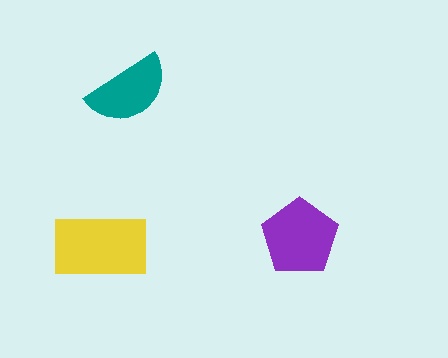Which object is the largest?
The yellow rectangle.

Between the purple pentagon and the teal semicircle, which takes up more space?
The purple pentagon.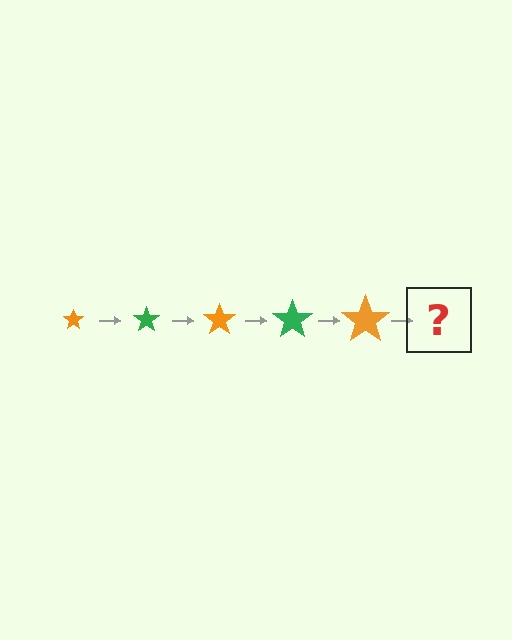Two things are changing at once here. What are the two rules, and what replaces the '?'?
The two rules are that the star grows larger each step and the color cycles through orange and green. The '?' should be a green star, larger than the previous one.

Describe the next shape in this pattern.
It should be a green star, larger than the previous one.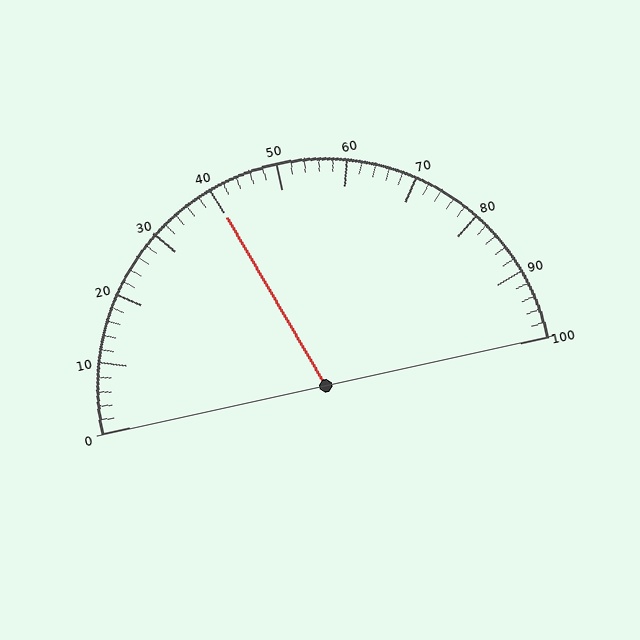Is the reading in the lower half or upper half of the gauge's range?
The reading is in the lower half of the range (0 to 100).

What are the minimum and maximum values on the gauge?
The gauge ranges from 0 to 100.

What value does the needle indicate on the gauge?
The needle indicates approximately 40.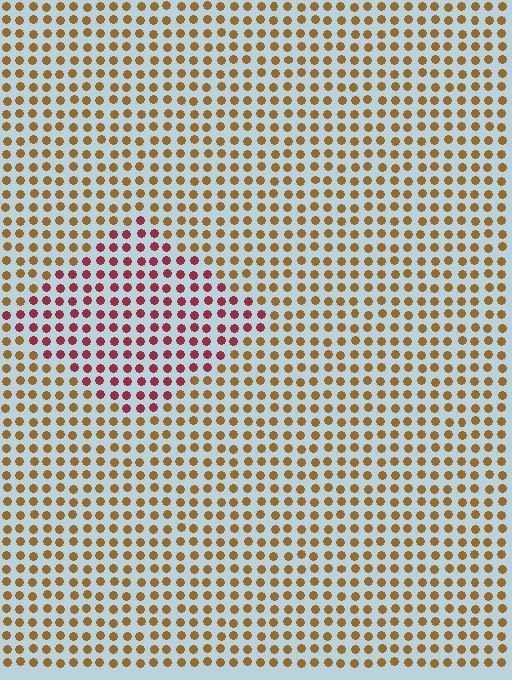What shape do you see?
I see a diamond.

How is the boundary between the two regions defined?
The boundary is defined purely by a slight shift in hue (about 48 degrees). Spacing, size, and orientation are identical on both sides.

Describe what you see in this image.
The image is filled with small brown elements in a uniform arrangement. A diamond-shaped region is visible where the elements are tinted to a slightly different hue, forming a subtle color boundary.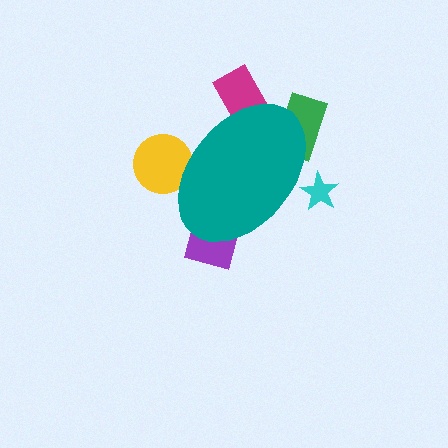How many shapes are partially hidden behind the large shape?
5 shapes are partially hidden.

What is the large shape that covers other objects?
A teal ellipse.